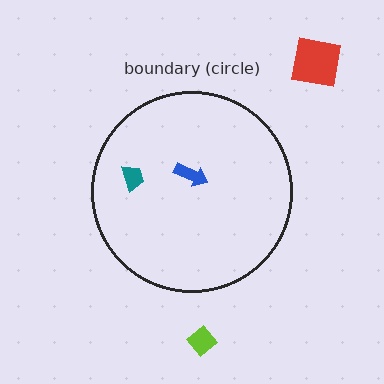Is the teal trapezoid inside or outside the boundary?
Inside.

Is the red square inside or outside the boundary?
Outside.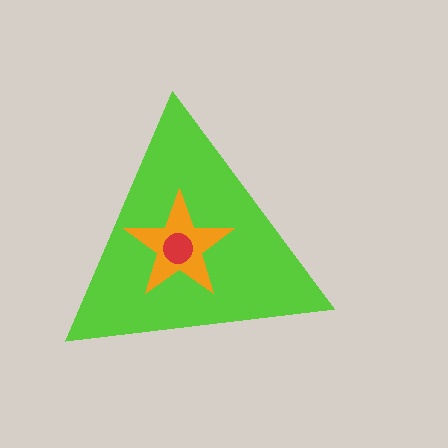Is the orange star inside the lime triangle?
Yes.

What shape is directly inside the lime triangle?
The orange star.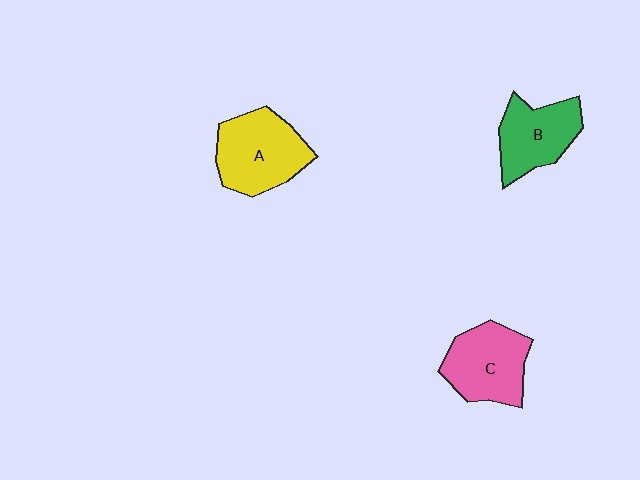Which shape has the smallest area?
Shape B (green).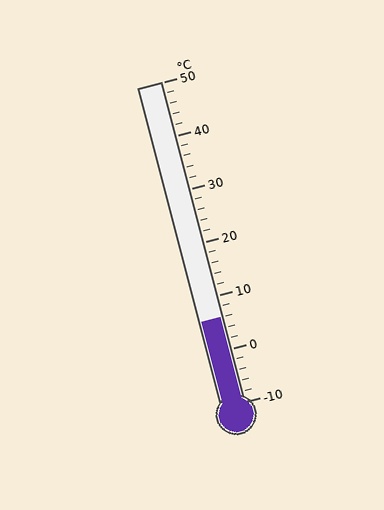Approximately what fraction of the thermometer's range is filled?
The thermometer is filled to approximately 25% of its range.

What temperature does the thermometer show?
The thermometer shows approximately 6°C.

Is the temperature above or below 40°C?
The temperature is below 40°C.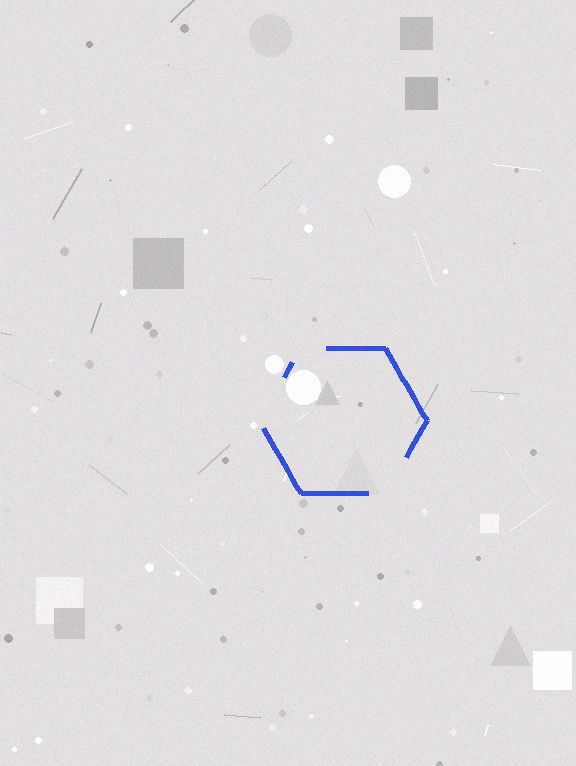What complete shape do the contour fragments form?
The contour fragments form a hexagon.